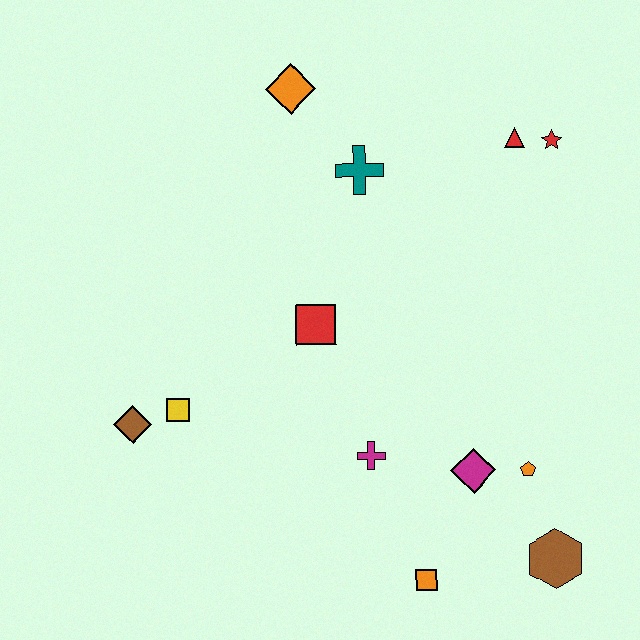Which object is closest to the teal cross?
The orange diamond is closest to the teal cross.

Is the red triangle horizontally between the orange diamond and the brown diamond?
No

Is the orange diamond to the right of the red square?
No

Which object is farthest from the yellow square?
The red star is farthest from the yellow square.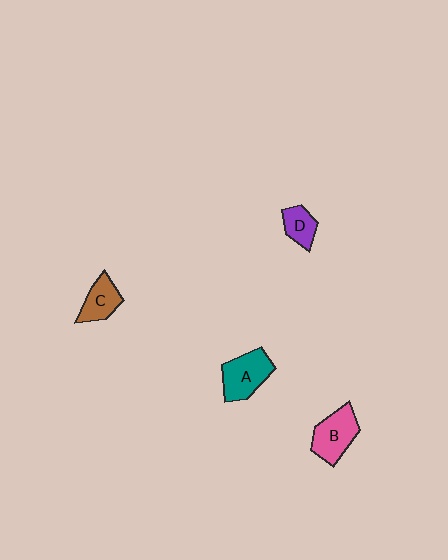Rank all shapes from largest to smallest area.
From largest to smallest: A (teal), B (pink), C (brown), D (purple).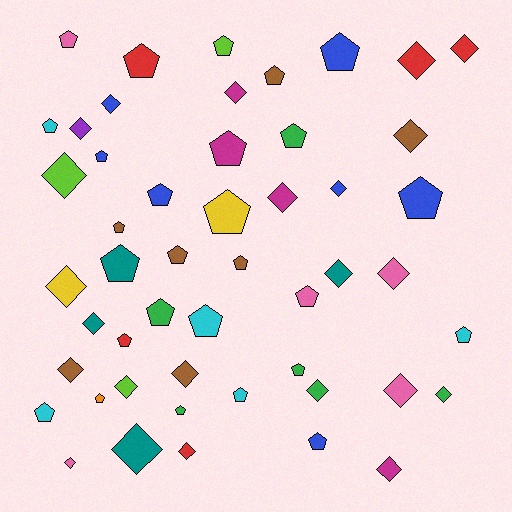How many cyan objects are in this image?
There are 5 cyan objects.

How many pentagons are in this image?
There are 27 pentagons.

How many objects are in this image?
There are 50 objects.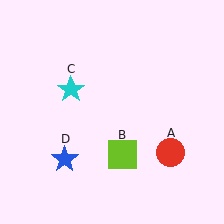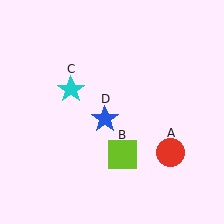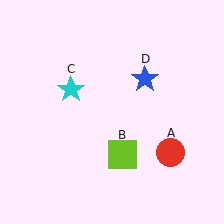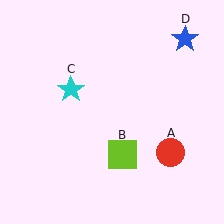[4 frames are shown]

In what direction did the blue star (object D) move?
The blue star (object D) moved up and to the right.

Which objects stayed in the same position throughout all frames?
Red circle (object A) and lime square (object B) and cyan star (object C) remained stationary.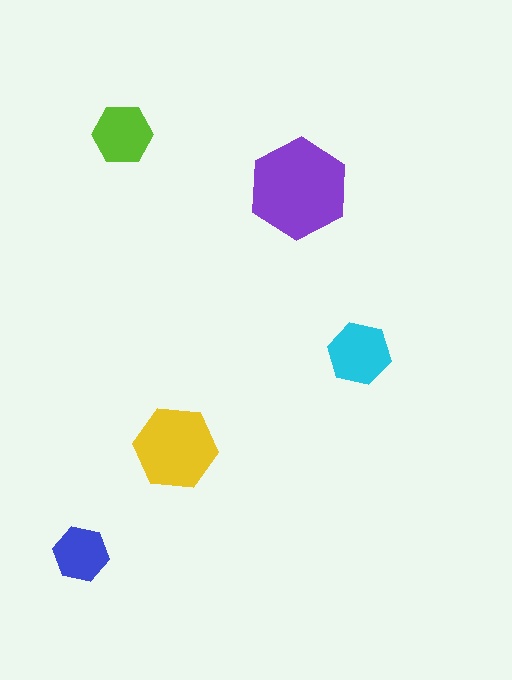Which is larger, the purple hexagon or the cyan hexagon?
The purple one.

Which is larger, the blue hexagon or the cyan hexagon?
The cyan one.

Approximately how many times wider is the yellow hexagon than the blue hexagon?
About 1.5 times wider.